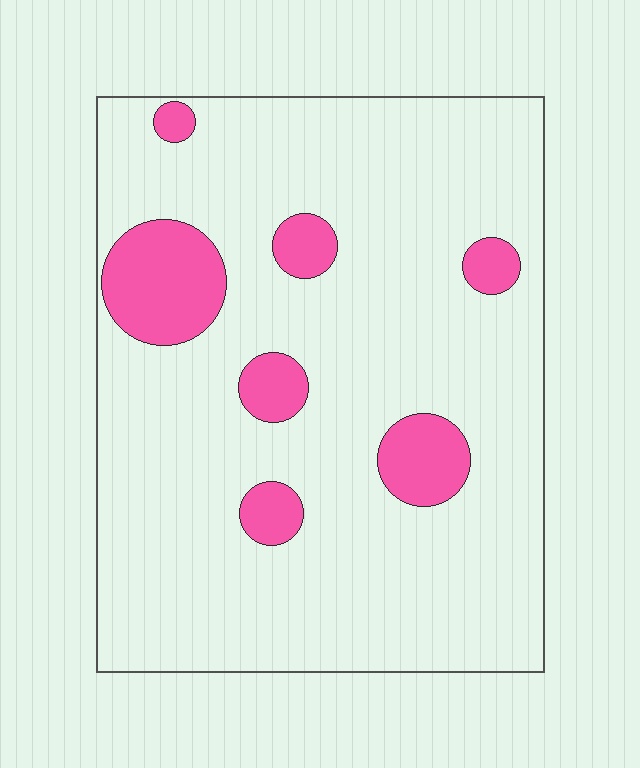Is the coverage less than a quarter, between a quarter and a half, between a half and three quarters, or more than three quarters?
Less than a quarter.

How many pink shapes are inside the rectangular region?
7.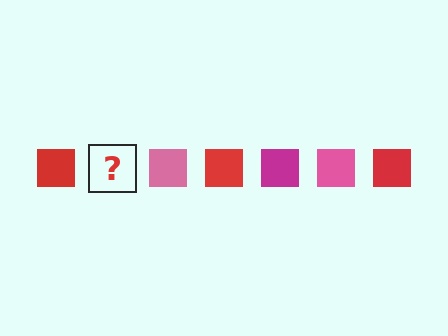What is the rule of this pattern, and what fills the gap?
The rule is that the pattern cycles through red, magenta, pink squares. The gap should be filled with a magenta square.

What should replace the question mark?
The question mark should be replaced with a magenta square.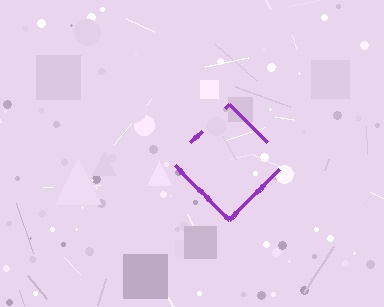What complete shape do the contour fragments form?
The contour fragments form a diamond.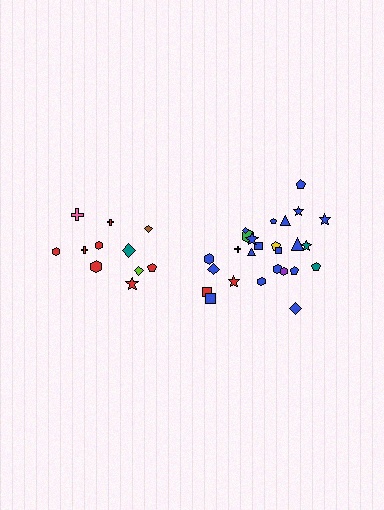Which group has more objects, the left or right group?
The right group.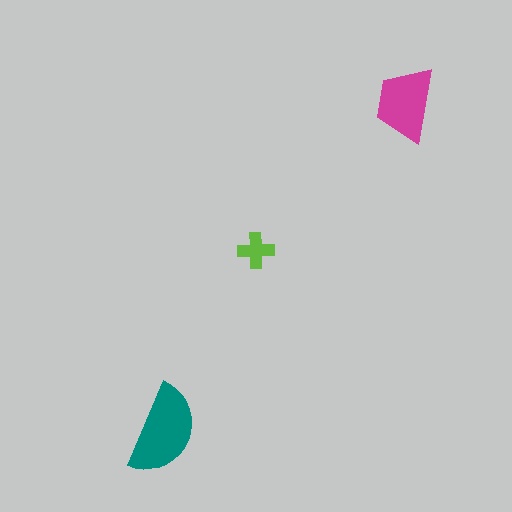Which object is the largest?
The teal semicircle.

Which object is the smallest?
The lime cross.